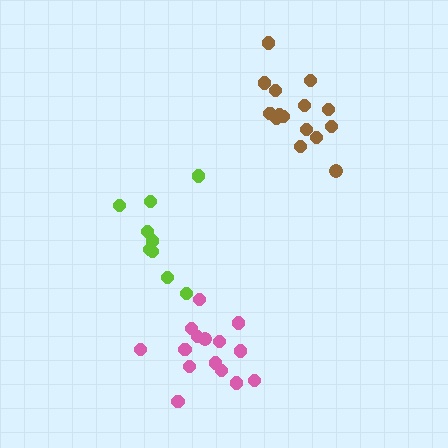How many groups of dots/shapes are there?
There are 3 groups.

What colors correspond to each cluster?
The clusters are colored: lime, brown, pink.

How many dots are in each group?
Group 1: 9 dots, Group 2: 15 dots, Group 3: 15 dots (39 total).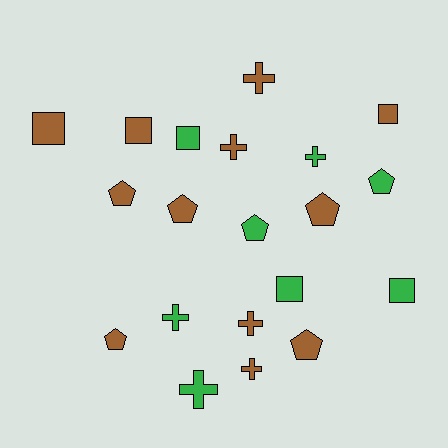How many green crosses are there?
There are 3 green crosses.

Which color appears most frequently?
Brown, with 12 objects.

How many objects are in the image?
There are 20 objects.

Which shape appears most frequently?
Cross, with 7 objects.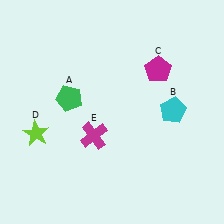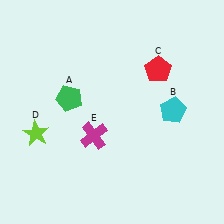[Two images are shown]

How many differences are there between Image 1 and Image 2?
There is 1 difference between the two images.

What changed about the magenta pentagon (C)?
In Image 1, C is magenta. In Image 2, it changed to red.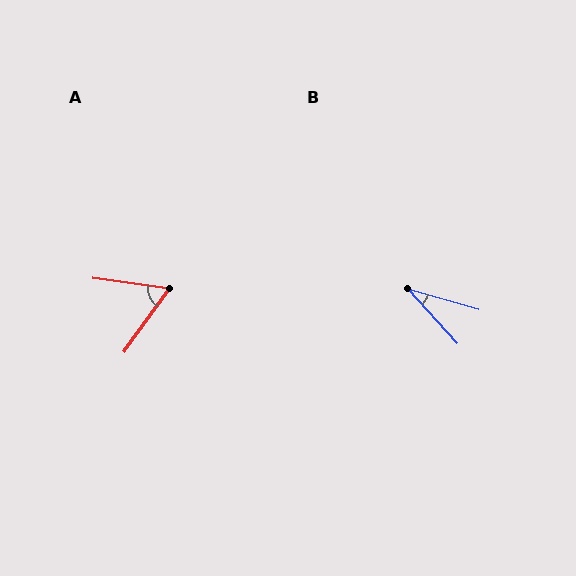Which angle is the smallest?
B, at approximately 32 degrees.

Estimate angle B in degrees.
Approximately 32 degrees.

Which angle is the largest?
A, at approximately 62 degrees.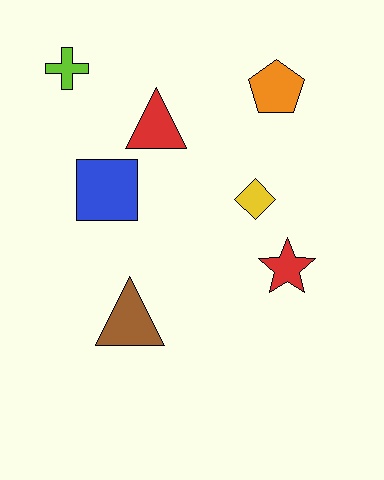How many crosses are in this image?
There is 1 cross.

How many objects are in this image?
There are 7 objects.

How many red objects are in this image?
There are 2 red objects.